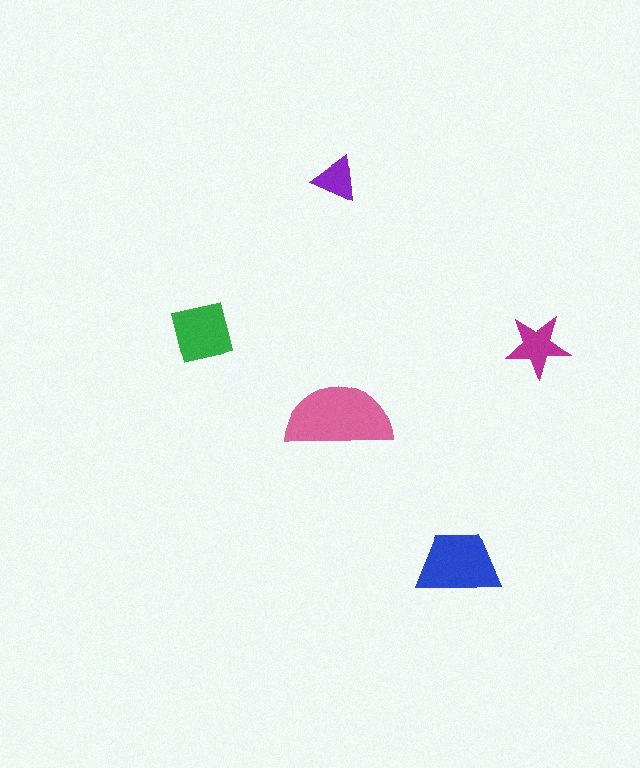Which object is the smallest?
The purple triangle.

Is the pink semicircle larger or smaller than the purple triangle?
Larger.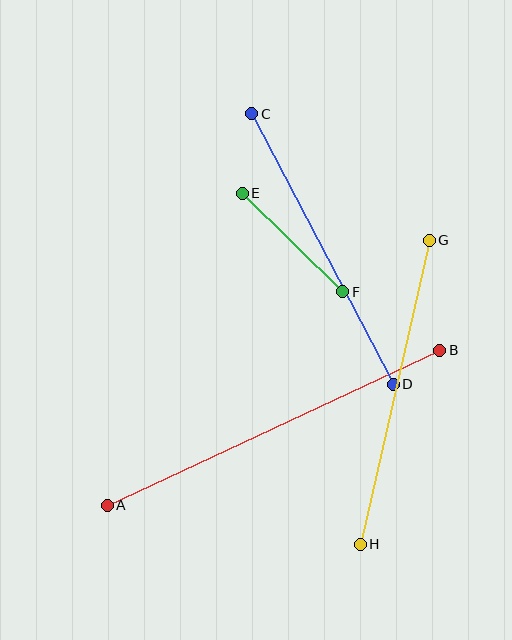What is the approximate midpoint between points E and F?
The midpoint is at approximately (292, 243) pixels.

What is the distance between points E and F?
The distance is approximately 141 pixels.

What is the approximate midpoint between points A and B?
The midpoint is at approximately (273, 428) pixels.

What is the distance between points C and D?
The distance is approximately 306 pixels.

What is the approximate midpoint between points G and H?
The midpoint is at approximately (395, 392) pixels.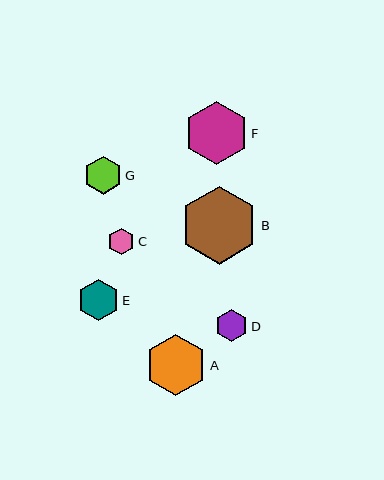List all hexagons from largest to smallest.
From largest to smallest: B, F, A, E, G, D, C.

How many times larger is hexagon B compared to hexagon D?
Hexagon B is approximately 2.4 times the size of hexagon D.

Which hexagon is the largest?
Hexagon B is the largest with a size of approximately 78 pixels.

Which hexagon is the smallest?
Hexagon C is the smallest with a size of approximately 27 pixels.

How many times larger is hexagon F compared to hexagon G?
Hexagon F is approximately 1.7 times the size of hexagon G.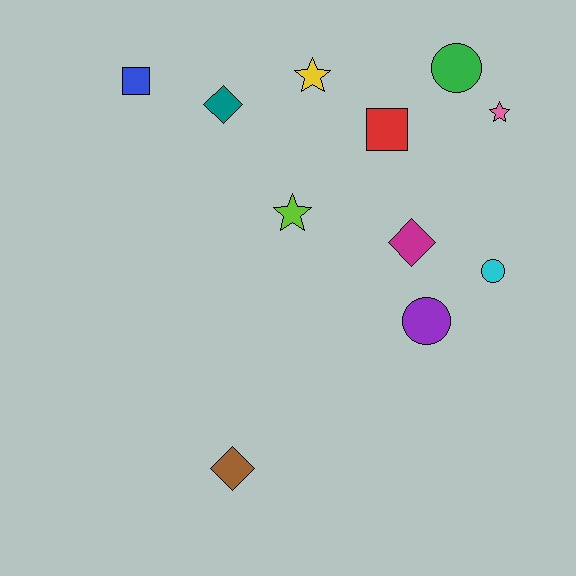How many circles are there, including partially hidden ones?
There are 3 circles.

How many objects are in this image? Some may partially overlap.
There are 11 objects.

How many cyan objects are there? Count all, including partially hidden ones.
There is 1 cyan object.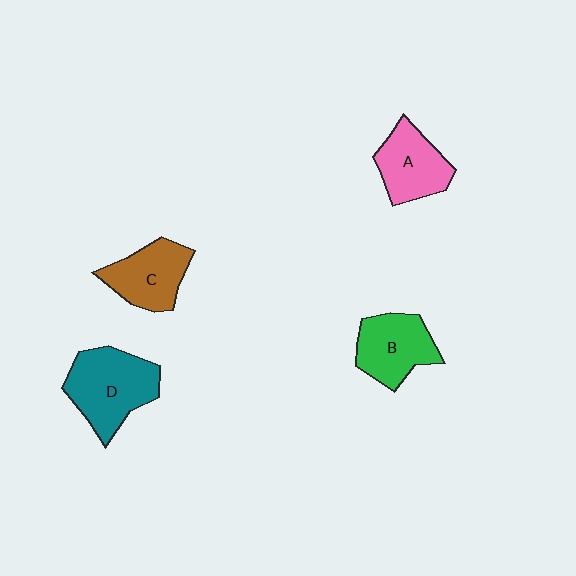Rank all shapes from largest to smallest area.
From largest to smallest: D (teal), B (green), C (brown), A (pink).